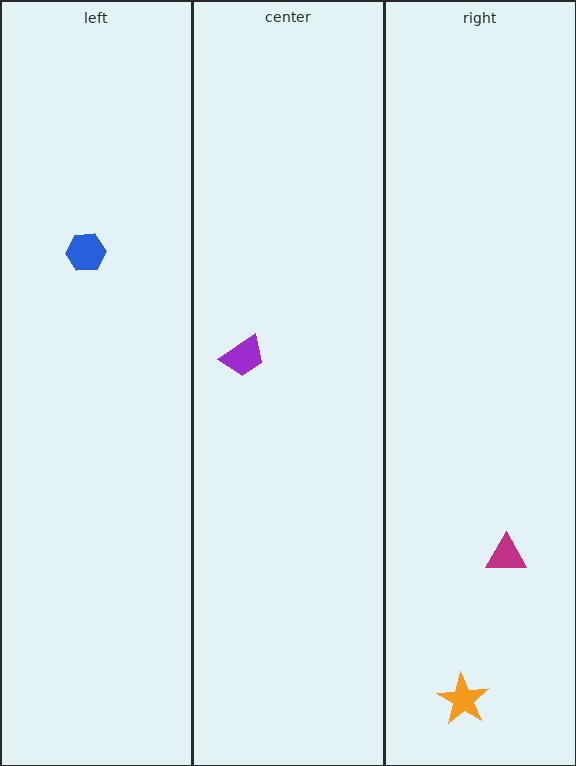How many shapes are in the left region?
1.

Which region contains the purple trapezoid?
The center region.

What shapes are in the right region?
The magenta triangle, the orange star.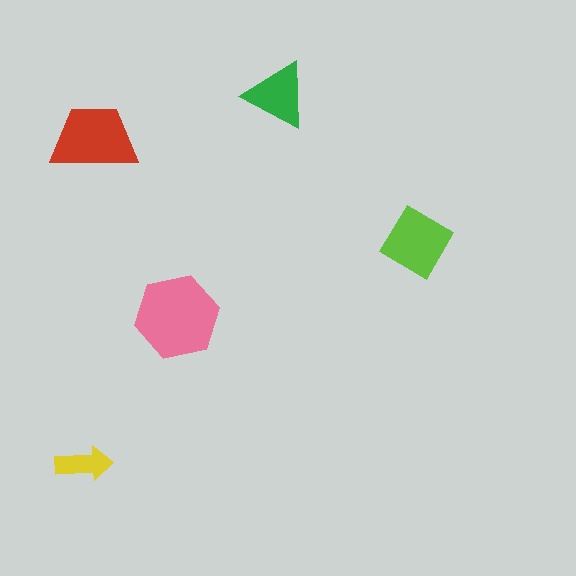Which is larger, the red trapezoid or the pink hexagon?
The pink hexagon.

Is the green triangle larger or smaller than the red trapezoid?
Smaller.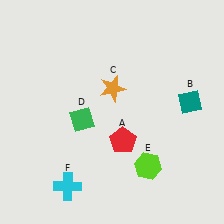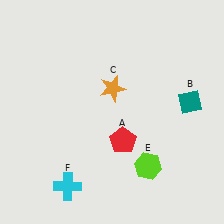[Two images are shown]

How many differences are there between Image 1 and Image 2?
There is 1 difference between the two images.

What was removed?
The green diamond (D) was removed in Image 2.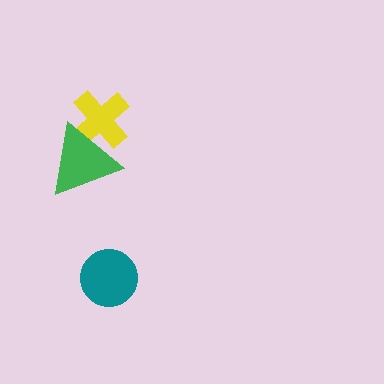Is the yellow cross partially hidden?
Yes, it is partially covered by another shape.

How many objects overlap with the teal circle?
0 objects overlap with the teal circle.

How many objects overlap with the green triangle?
1 object overlaps with the green triangle.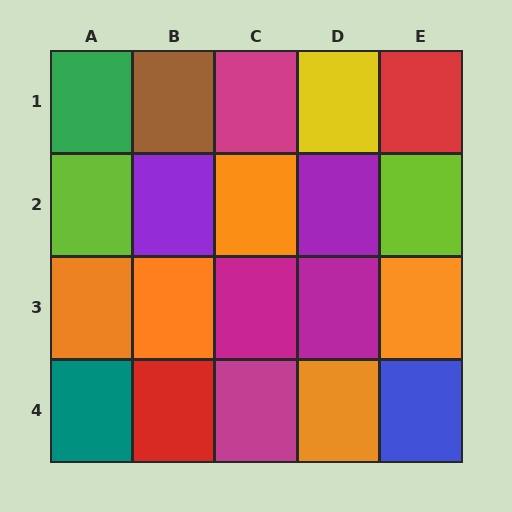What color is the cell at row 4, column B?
Red.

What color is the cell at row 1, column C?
Magenta.